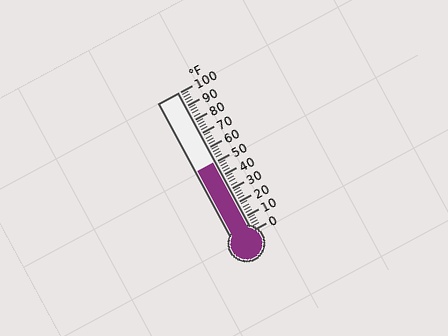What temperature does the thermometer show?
The thermometer shows approximately 50°F.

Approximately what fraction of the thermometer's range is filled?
The thermometer is filled to approximately 50% of its range.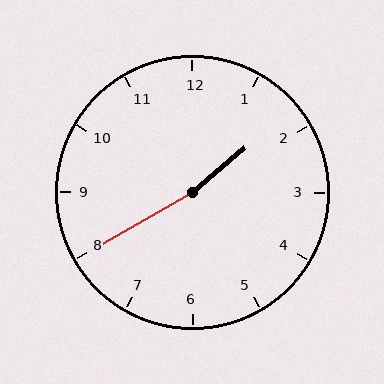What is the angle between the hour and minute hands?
Approximately 170 degrees.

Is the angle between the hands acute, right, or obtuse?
It is obtuse.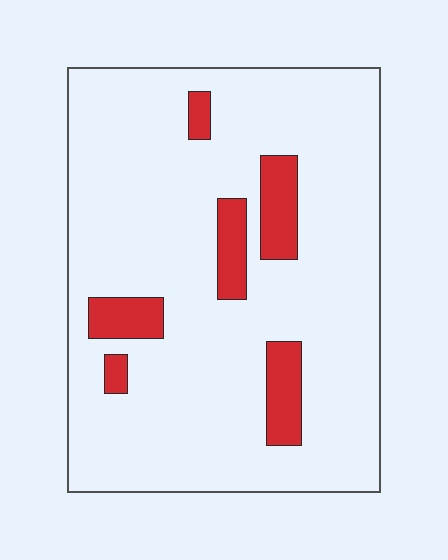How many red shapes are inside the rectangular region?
6.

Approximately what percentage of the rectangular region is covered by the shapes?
Approximately 10%.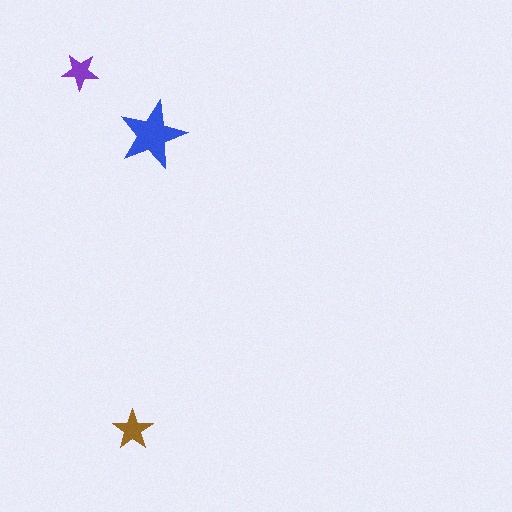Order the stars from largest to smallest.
the blue one, the brown one, the purple one.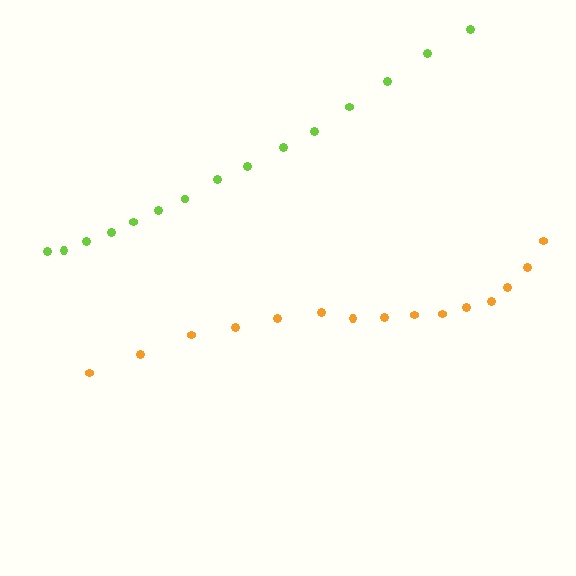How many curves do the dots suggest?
There are 2 distinct paths.